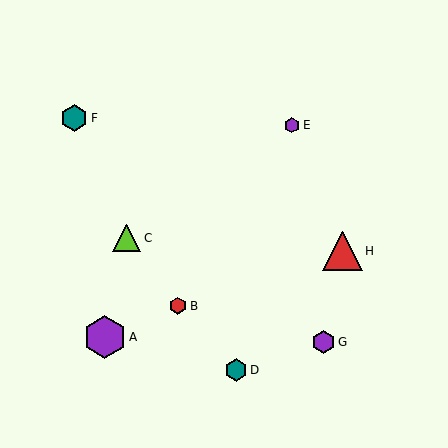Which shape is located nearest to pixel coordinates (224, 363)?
The teal hexagon (labeled D) at (236, 370) is nearest to that location.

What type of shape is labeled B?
Shape B is a red hexagon.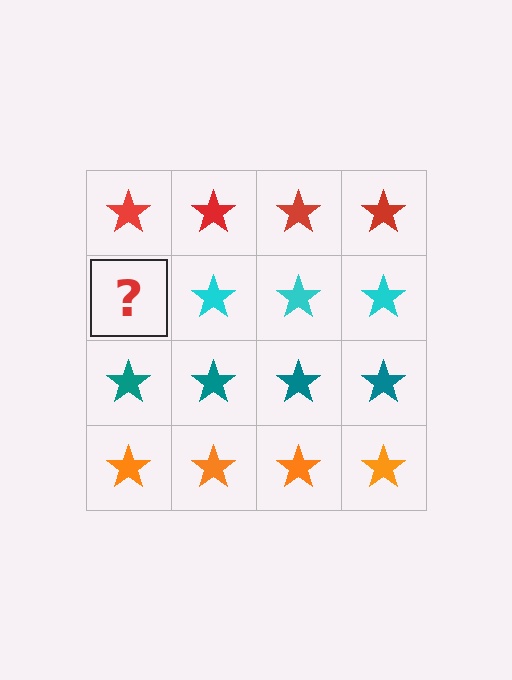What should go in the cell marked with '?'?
The missing cell should contain a cyan star.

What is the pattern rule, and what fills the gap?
The rule is that each row has a consistent color. The gap should be filled with a cyan star.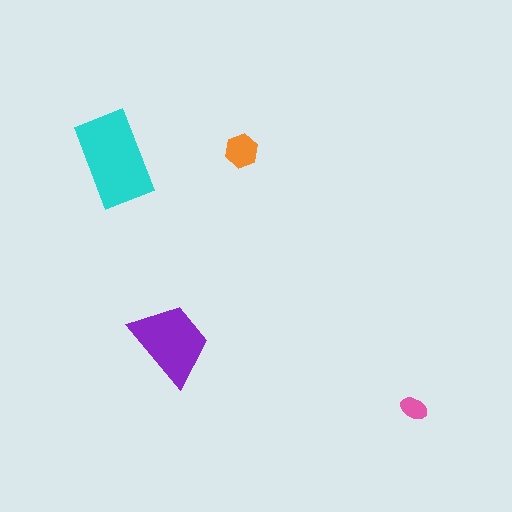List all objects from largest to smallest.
The cyan rectangle, the purple trapezoid, the orange hexagon, the pink ellipse.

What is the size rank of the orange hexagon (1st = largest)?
3rd.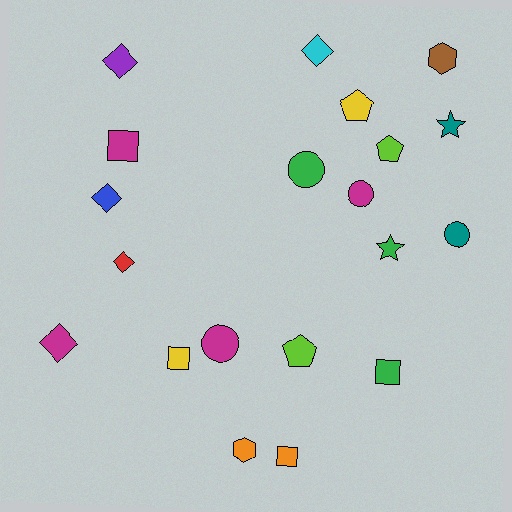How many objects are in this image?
There are 20 objects.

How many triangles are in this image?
There are no triangles.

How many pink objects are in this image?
There are no pink objects.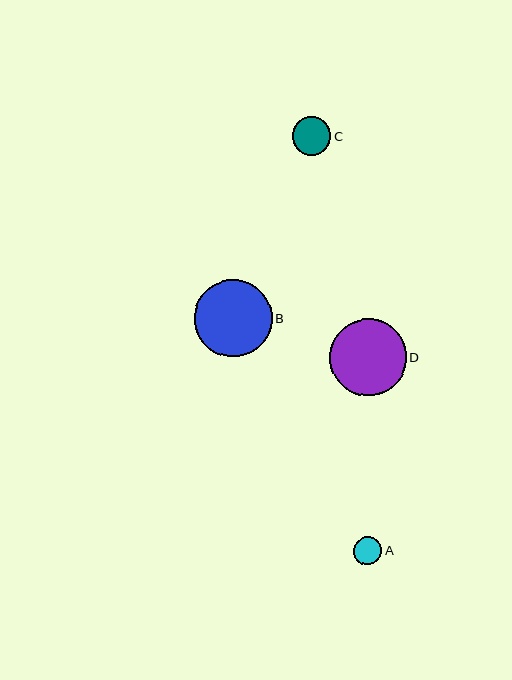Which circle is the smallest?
Circle A is the smallest with a size of approximately 28 pixels.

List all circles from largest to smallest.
From largest to smallest: B, D, C, A.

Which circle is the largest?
Circle B is the largest with a size of approximately 77 pixels.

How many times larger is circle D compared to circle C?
Circle D is approximately 2.0 times the size of circle C.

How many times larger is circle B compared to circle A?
Circle B is approximately 2.8 times the size of circle A.